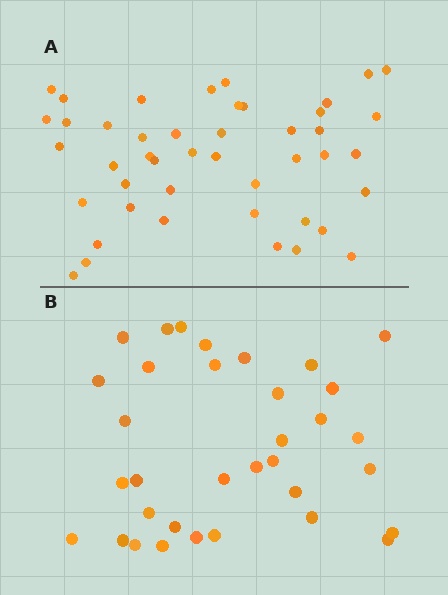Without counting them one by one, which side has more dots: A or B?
Region A (the top region) has more dots.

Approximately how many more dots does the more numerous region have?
Region A has roughly 12 or so more dots than region B.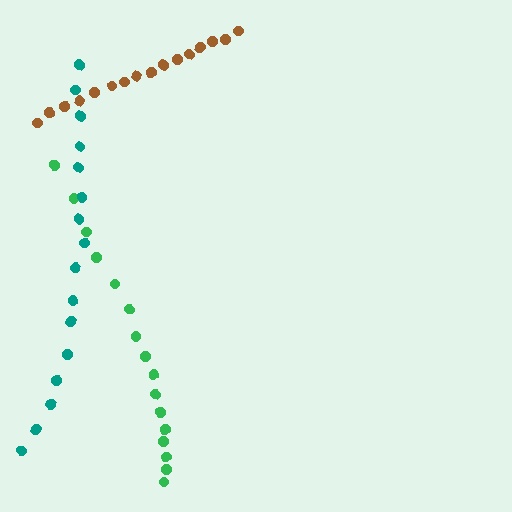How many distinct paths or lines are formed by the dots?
There are 3 distinct paths.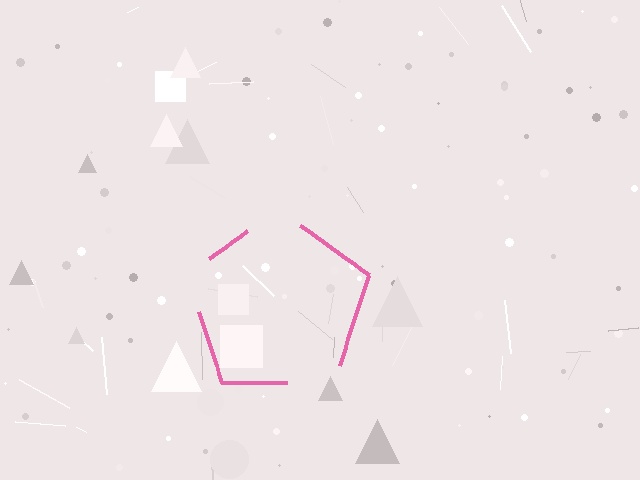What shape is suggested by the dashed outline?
The dashed outline suggests a pentagon.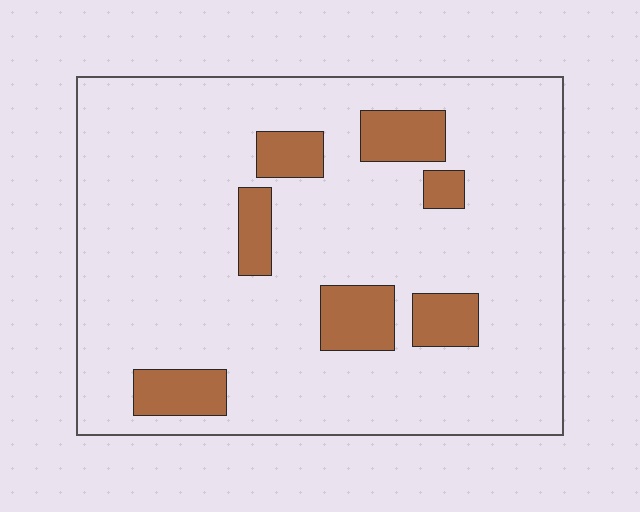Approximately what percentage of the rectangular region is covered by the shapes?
Approximately 15%.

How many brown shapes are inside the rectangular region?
7.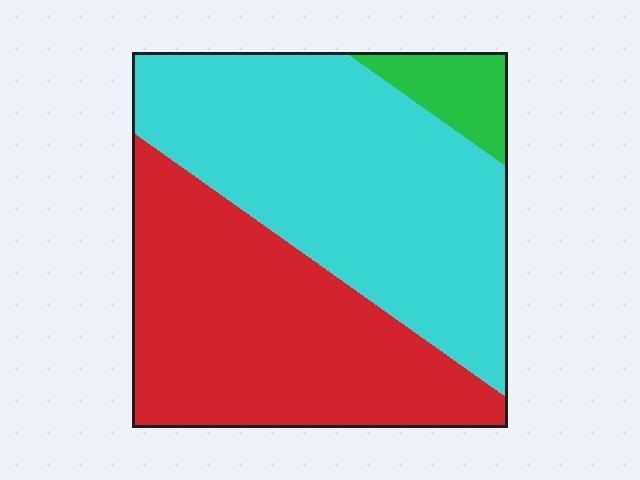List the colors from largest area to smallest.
From largest to smallest: cyan, red, green.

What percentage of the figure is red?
Red takes up between a quarter and a half of the figure.